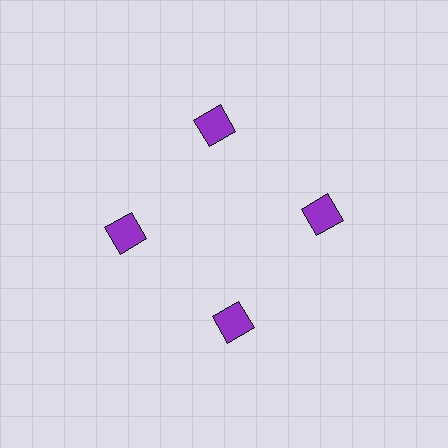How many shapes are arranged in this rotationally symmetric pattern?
There are 4 shapes, arranged in 4 groups of 1.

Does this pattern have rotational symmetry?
Yes, this pattern has 4-fold rotational symmetry. It looks the same after rotating 90 degrees around the center.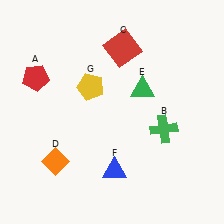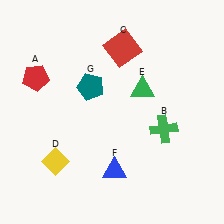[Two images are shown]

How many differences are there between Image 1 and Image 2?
There are 2 differences between the two images.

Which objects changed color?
D changed from orange to yellow. G changed from yellow to teal.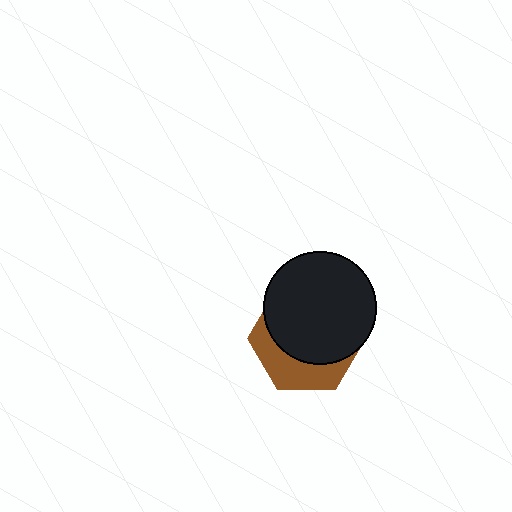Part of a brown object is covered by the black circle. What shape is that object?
It is a hexagon.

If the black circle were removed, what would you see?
You would see the complete brown hexagon.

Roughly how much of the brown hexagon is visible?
A small part of it is visible (roughly 34%).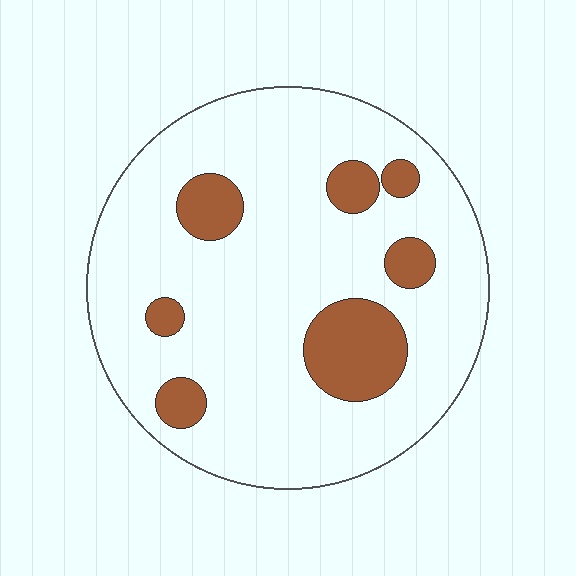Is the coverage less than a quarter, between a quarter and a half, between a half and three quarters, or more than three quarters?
Less than a quarter.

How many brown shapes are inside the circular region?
7.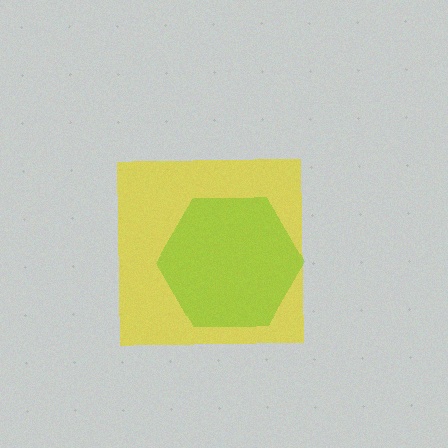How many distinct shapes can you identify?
There are 2 distinct shapes: a yellow square, a lime hexagon.